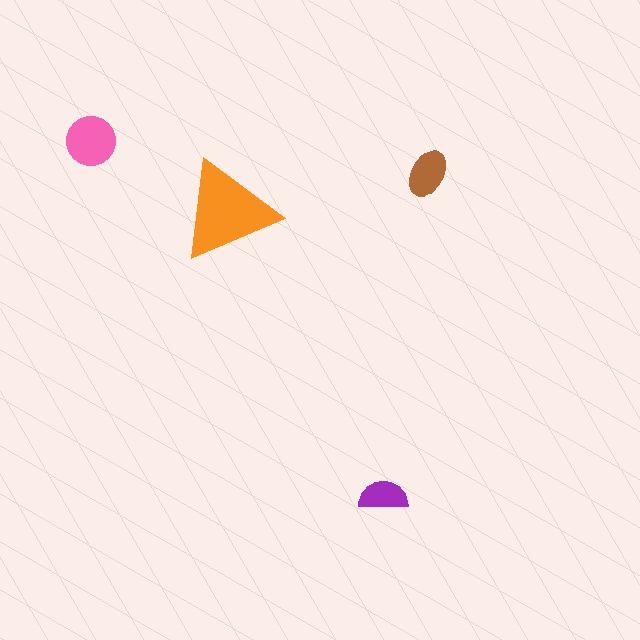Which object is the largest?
The orange triangle.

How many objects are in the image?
There are 4 objects in the image.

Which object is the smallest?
The purple semicircle.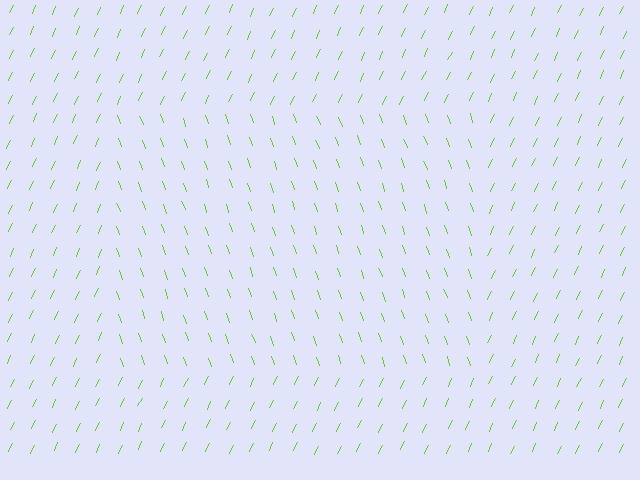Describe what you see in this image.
The image is filled with small lime line segments. A rectangle region in the image has lines oriented differently from the surrounding lines, creating a visible texture boundary.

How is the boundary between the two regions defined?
The boundary is defined purely by a change in line orientation (approximately 45 degrees difference). All lines are the same color and thickness.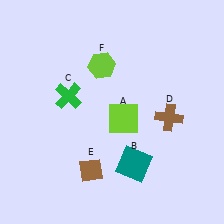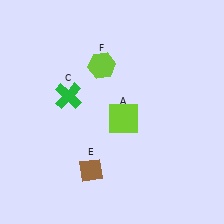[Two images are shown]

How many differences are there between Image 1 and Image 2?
There are 2 differences between the two images.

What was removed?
The brown cross (D), the teal square (B) were removed in Image 2.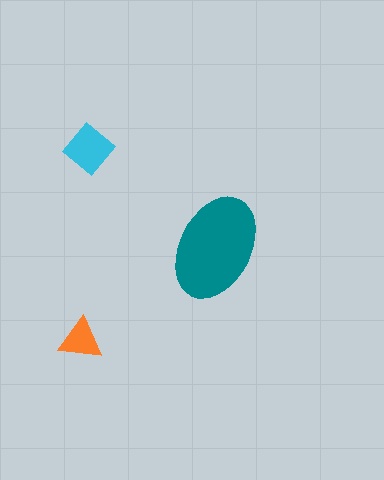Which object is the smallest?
The orange triangle.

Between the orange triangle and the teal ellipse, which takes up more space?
The teal ellipse.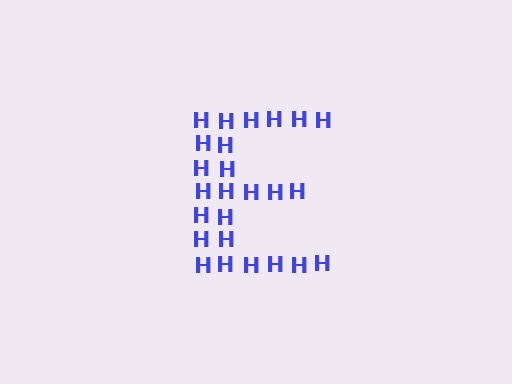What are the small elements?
The small elements are letter H's.